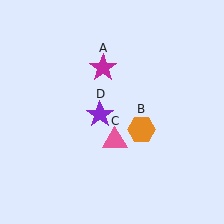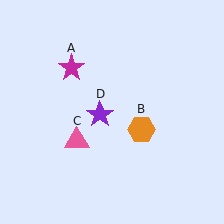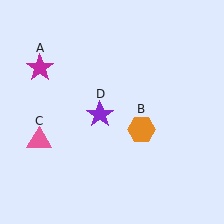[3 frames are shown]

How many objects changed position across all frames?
2 objects changed position: magenta star (object A), pink triangle (object C).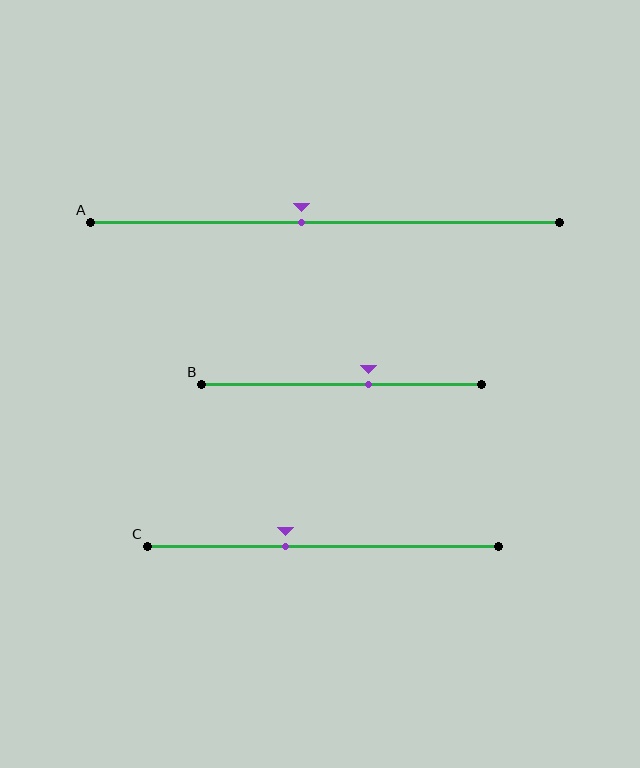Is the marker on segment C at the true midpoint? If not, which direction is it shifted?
No, the marker on segment C is shifted to the left by about 11% of the segment length.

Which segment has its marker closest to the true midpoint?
Segment A has its marker closest to the true midpoint.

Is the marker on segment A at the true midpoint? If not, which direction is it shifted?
No, the marker on segment A is shifted to the left by about 5% of the segment length.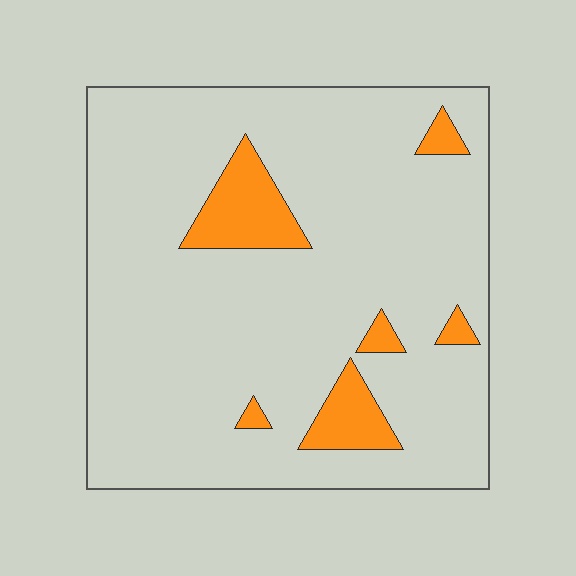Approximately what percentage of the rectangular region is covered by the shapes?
Approximately 10%.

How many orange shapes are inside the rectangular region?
6.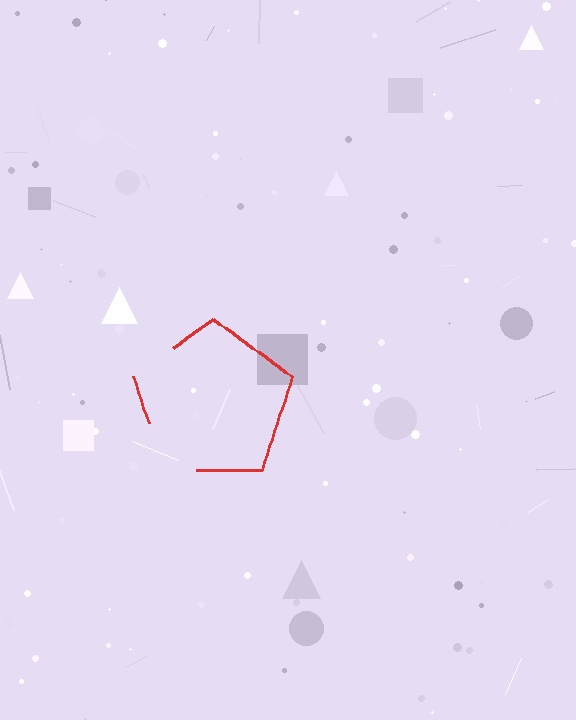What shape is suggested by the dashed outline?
The dashed outline suggests a pentagon.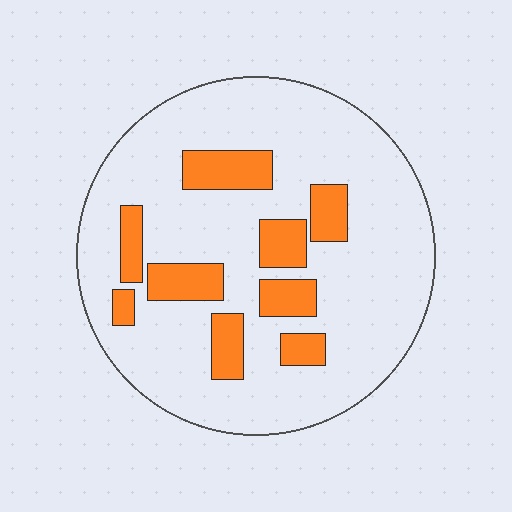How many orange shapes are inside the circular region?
9.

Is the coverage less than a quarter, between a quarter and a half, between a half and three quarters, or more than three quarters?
Less than a quarter.